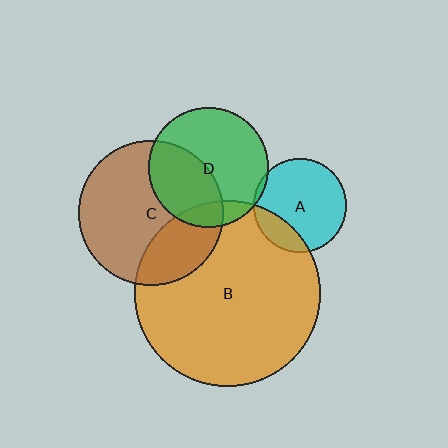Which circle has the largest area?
Circle B (orange).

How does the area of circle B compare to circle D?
Approximately 2.4 times.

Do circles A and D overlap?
Yes.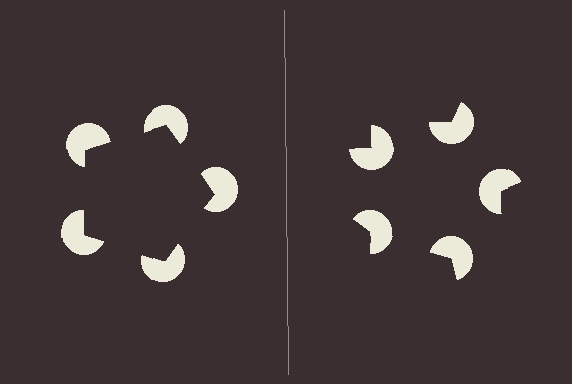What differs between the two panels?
The pac-man discs are positioned identically on both sides; only the wedge orientations differ. On the left they align to a pentagon; on the right they are misaligned.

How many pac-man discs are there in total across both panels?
10 — 5 on each side.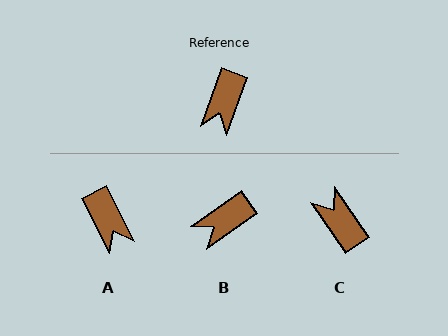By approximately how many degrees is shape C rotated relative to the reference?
Approximately 126 degrees clockwise.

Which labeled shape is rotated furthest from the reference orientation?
C, about 126 degrees away.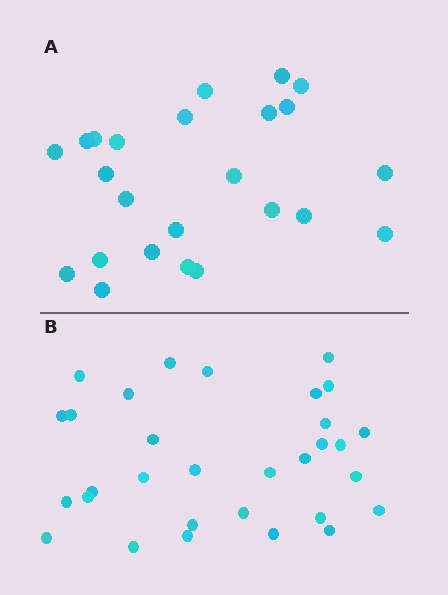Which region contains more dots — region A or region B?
Region B (the bottom region) has more dots.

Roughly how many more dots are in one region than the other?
Region B has roughly 8 or so more dots than region A.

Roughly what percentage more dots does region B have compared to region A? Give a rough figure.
About 30% more.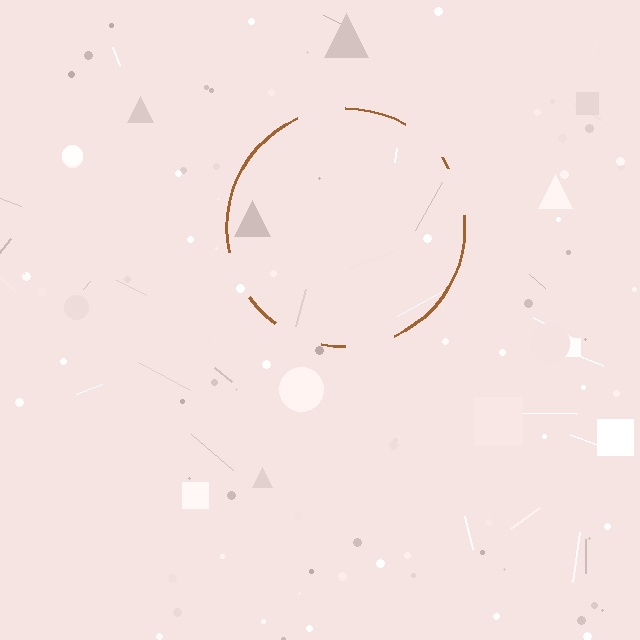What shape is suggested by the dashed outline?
The dashed outline suggests a circle.